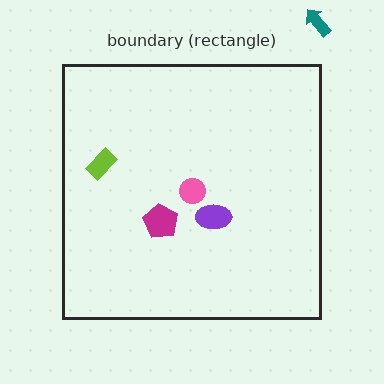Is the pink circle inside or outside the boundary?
Inside.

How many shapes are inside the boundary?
4 inside, 1 outside.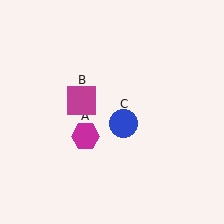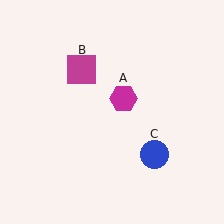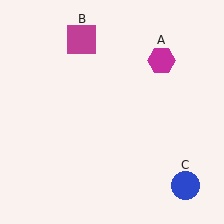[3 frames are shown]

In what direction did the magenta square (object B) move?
The magenta square (object B) moved up.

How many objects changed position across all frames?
3 objects changed position: magenta hexagon (object A), magenta square (object B), blue circle (object C).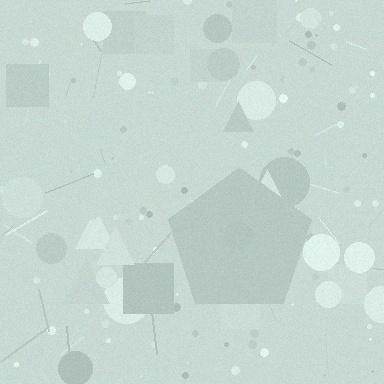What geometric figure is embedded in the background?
A pentagon is embedded in the background.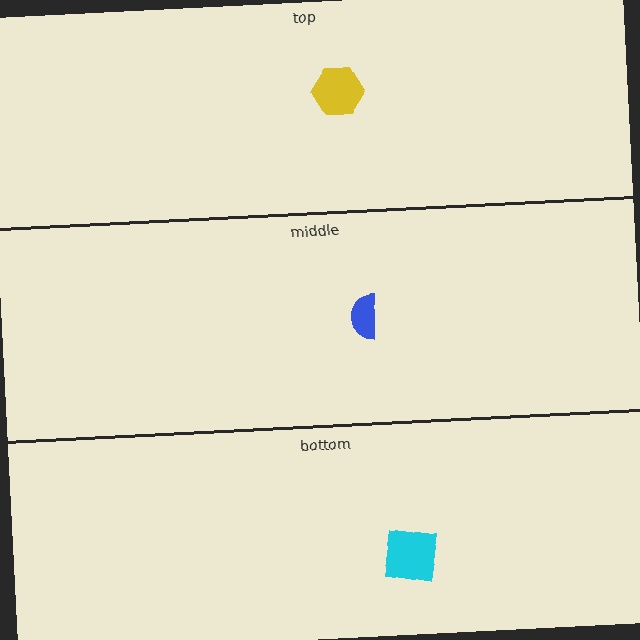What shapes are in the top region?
The yellow hexagon.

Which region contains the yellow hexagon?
The top region.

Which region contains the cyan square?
The bottom region.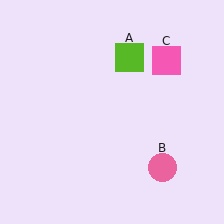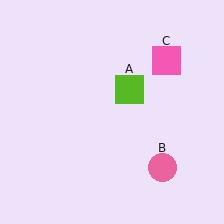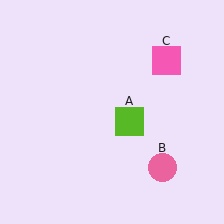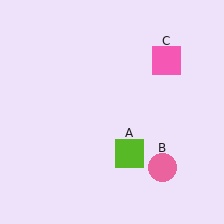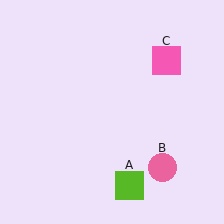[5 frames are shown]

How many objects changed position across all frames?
1 object changed position: lime square (object A).